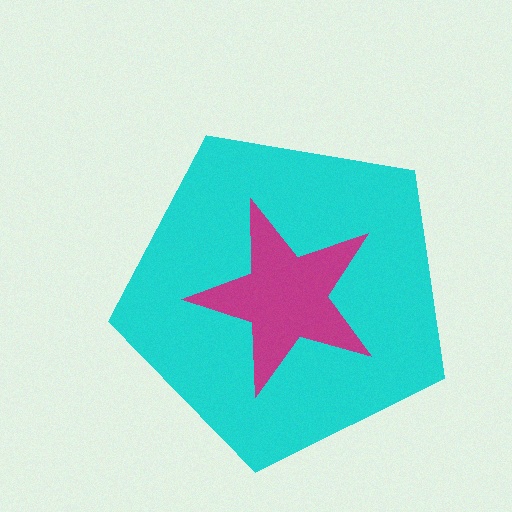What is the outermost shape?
The cyan pentagon.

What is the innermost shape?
The magenta star.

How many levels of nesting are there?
2.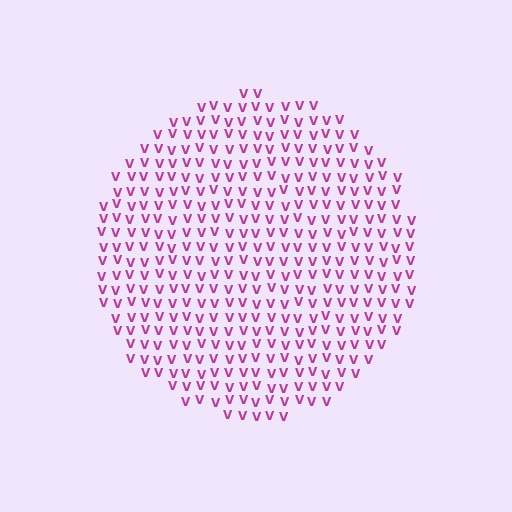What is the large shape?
The large shape is a circle.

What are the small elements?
The small elements are letter V's.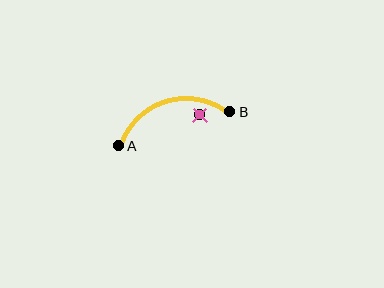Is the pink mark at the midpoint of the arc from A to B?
No — the pink mark does not lie on the arc at all. It sits slightly inside the curve.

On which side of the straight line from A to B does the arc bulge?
The arc bulges above the straight line connecting A and B.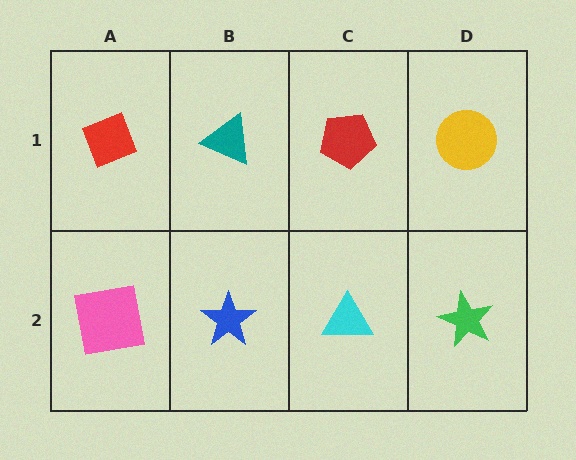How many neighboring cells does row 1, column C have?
3.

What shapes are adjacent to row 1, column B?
A blue star (row 2, column B), a red diamond (row 1, column A), a red pentagon (row 1, column C).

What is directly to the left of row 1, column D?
A red pentagon.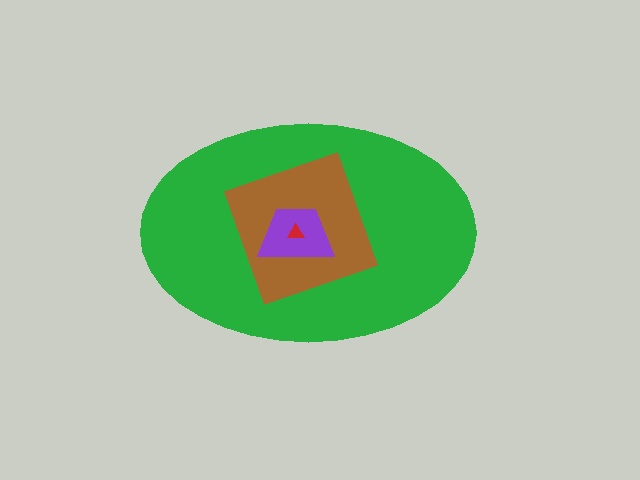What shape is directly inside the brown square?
The purple trapezoid.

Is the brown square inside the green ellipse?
Yes.